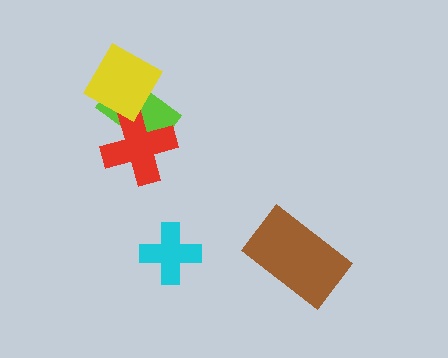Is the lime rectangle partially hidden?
Yes, it is partially covered by another shape.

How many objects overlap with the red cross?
1 object overlaps with the red cross.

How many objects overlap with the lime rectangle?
2 objects overlap with the lime rectangle.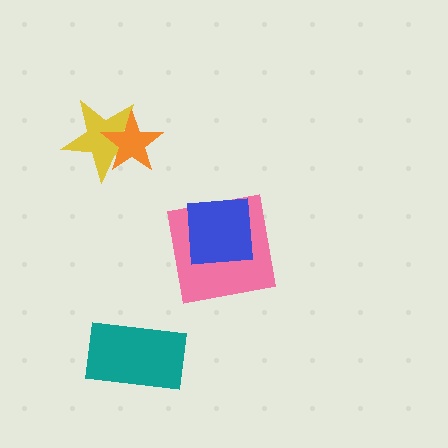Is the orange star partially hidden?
No, no other shape covers it.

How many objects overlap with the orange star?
1 object overlaps with the orange star.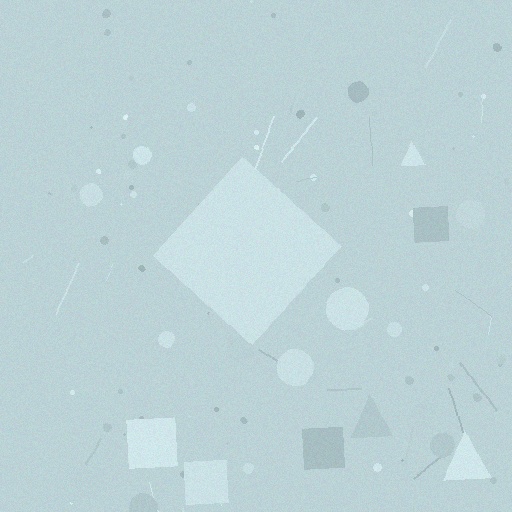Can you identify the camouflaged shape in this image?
The camouflaged shape is a diamond.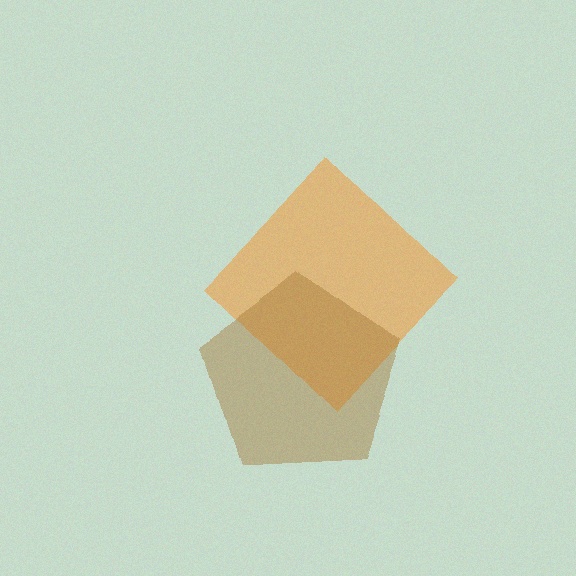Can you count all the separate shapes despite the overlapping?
Yes, there are 2 separate shapes.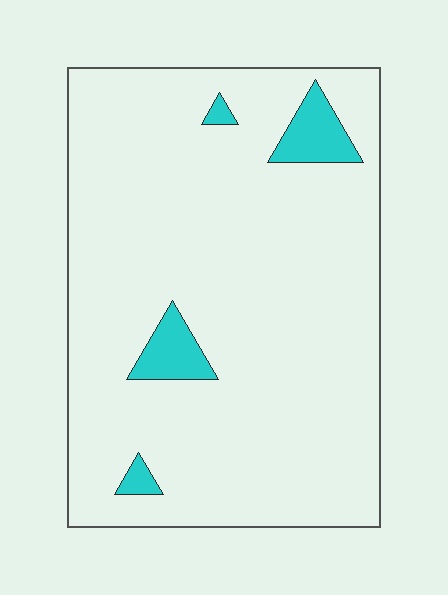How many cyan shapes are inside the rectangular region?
4.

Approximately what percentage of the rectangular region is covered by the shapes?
Approximately 5%.